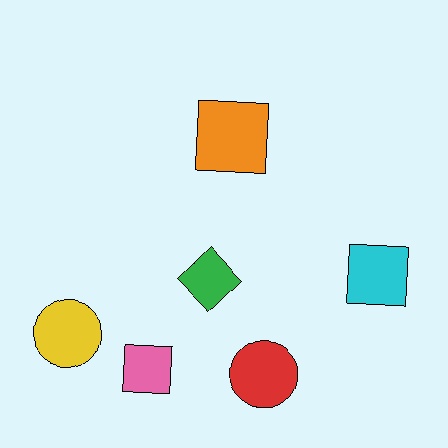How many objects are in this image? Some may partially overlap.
There are 6 objects.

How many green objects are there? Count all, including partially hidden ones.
There is 1 green object.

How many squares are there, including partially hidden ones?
There are 3 squares.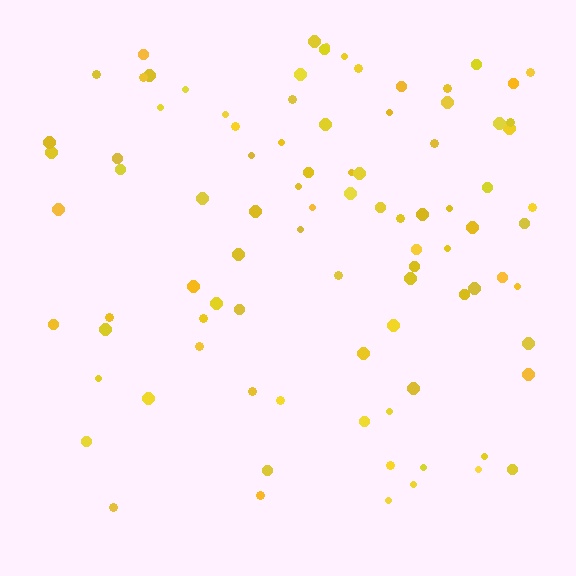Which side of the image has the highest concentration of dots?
The top.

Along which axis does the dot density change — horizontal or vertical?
Vertical.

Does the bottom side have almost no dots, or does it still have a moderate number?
Still a moderate number, just noticeably fewer than the top.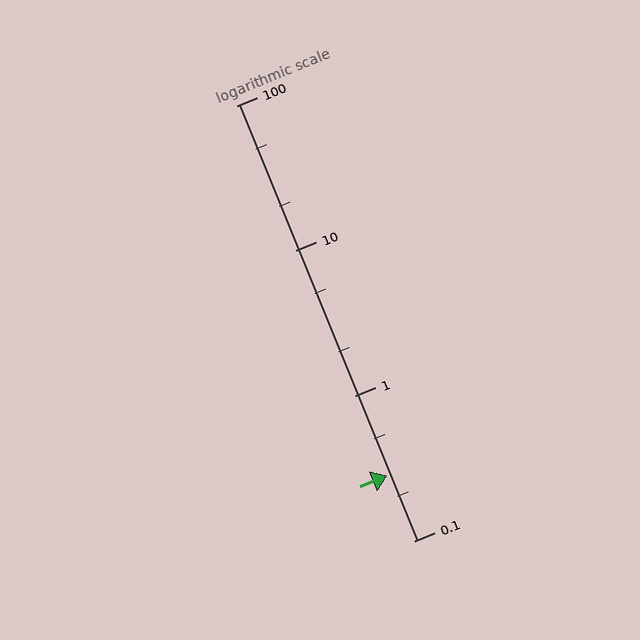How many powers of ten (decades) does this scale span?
The scale spans 3 decades, from 0.1 to 100.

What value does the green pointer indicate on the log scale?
The pointer indicates approximately 0.28.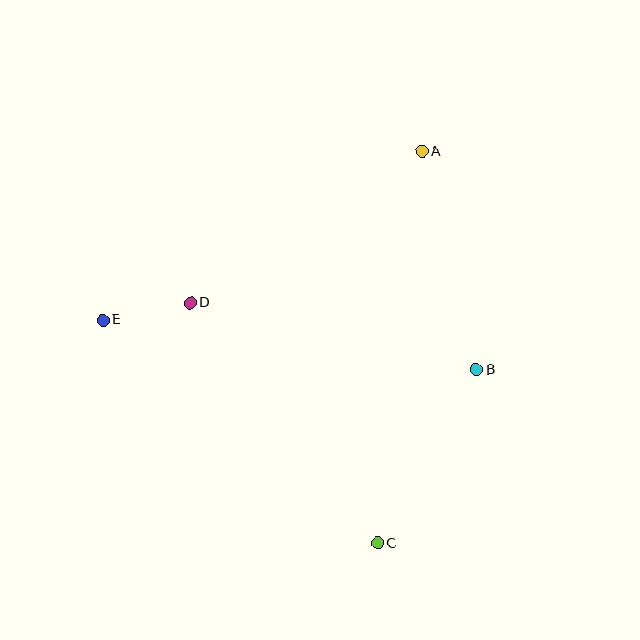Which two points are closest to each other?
Points D and E are closest to each other.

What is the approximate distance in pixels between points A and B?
The distance between A and B is approximately 225 pixels.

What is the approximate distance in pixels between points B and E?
The distance between B and E is approximately 377 pixels.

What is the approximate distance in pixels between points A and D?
The distance between A and D is approximately 277 pixels.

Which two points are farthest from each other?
Points A and C are farthest from each other.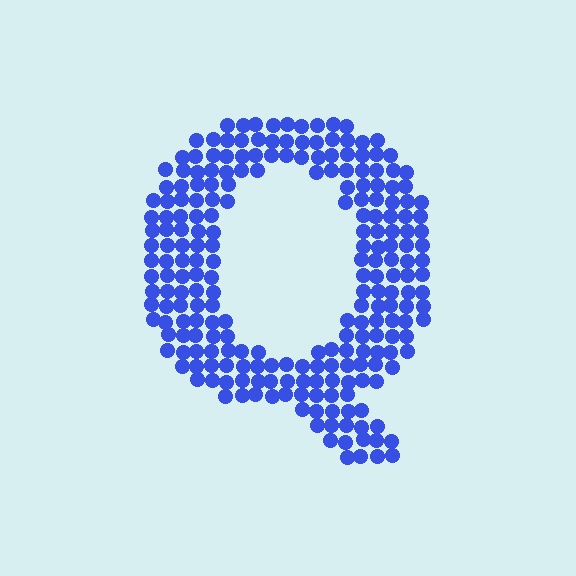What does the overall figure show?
The overall figure shows the letter Q.